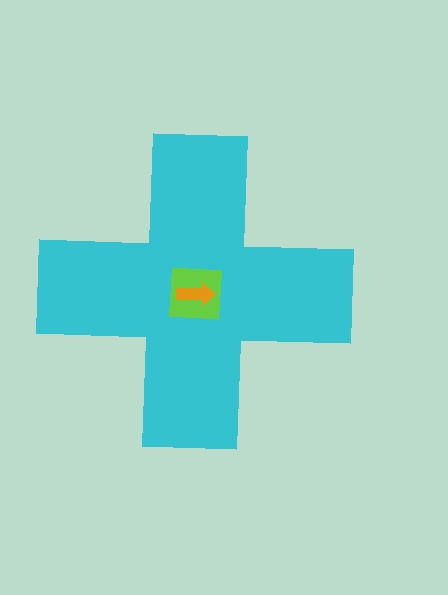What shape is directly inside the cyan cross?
The lime square.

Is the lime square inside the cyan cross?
Yes.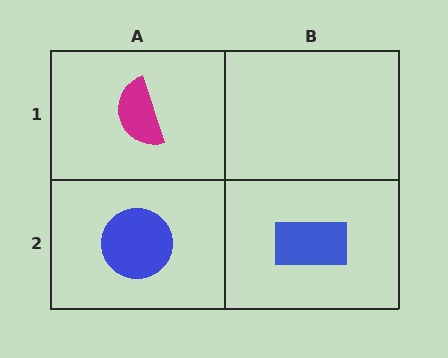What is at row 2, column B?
A blue rectangle.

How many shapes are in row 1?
1 shape.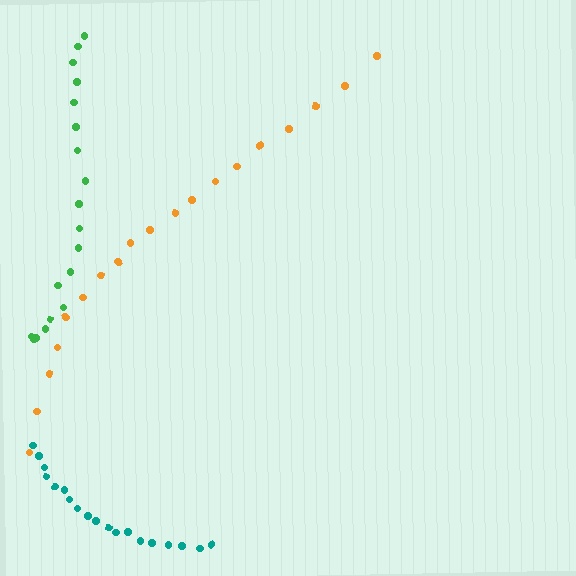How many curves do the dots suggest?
There are 3 distinct paths.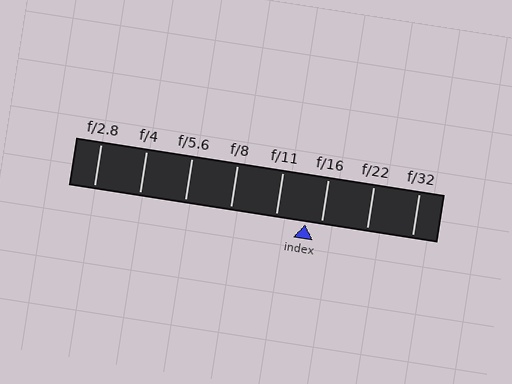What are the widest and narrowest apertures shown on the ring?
The widest aperture shown is f/2.8 and the narrowest is f/32.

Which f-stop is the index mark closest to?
The index mark is closest to f/16.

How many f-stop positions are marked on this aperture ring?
There are 8 f-stop positions marked.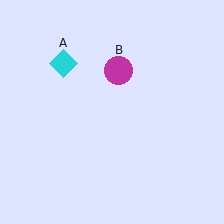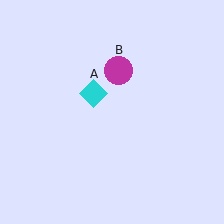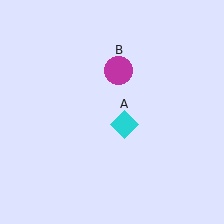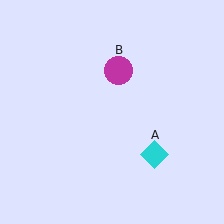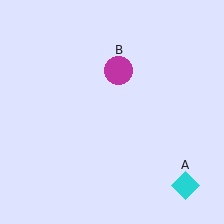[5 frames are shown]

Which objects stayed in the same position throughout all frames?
Magenta circle (object B) remained stationary.